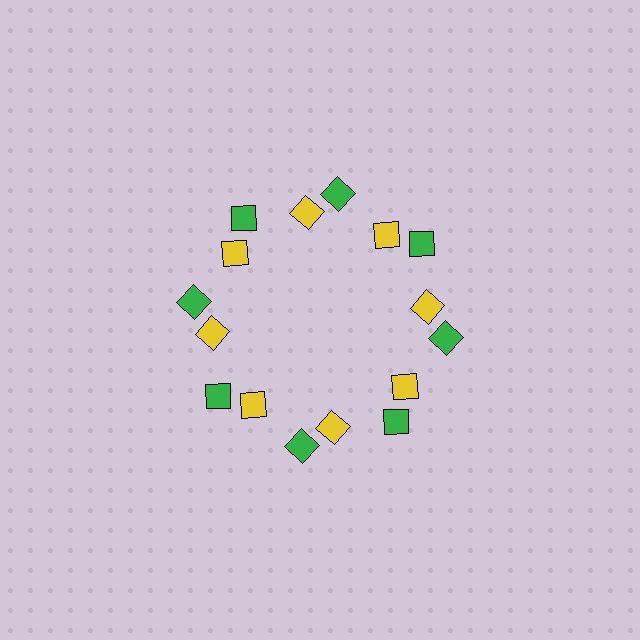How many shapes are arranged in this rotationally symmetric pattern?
There are 16 shapes, arranged in 8 groups of 2.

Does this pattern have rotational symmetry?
Yes, this pattern has 8-fold rotational symmetry. It looks the same after rotating 45 degrees around the center.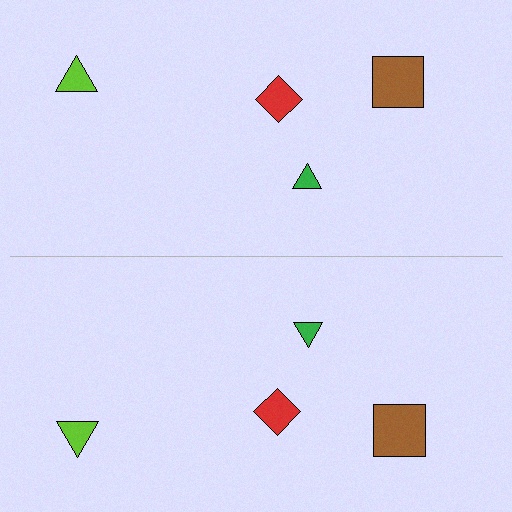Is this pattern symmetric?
Yes, this pattern has bilateral (reflection) symmetry.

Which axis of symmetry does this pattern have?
The pattern has a horizontal axis of symmetry running through the center of the image.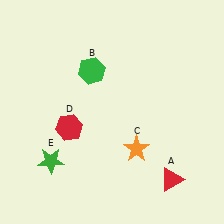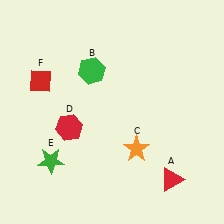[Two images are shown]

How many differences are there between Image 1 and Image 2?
There is 1 difference between the two images.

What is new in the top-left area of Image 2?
A red diamond (F) was added in the top-left area of Image 2.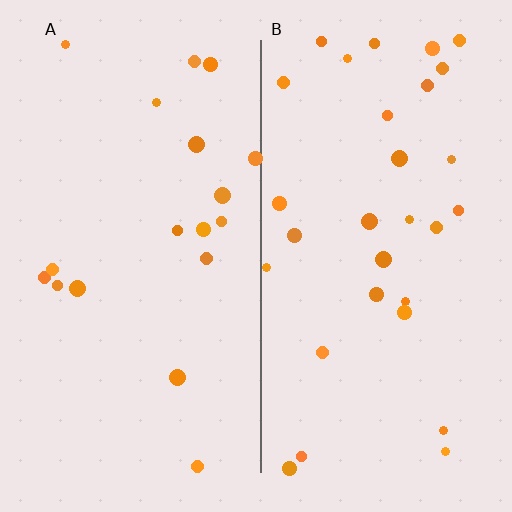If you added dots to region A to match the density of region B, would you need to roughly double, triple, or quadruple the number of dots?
Approximately double.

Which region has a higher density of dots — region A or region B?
B (the right).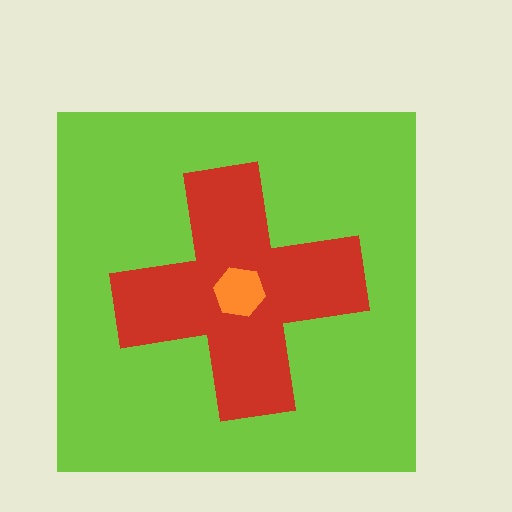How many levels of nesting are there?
3.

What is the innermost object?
The orange hexagon.